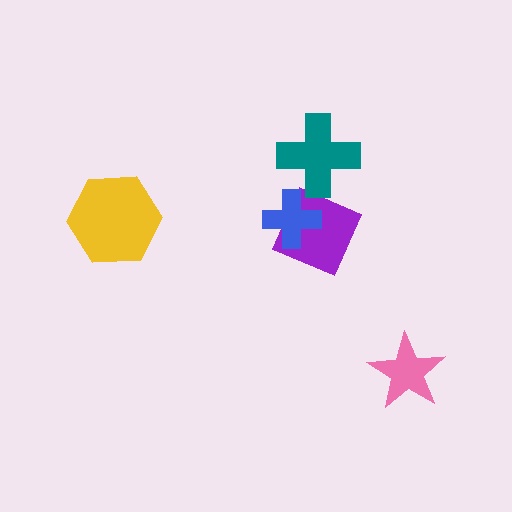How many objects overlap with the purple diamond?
2 objects overlap with the purple diamond.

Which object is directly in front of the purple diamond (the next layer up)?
The blue cross is directly in front of the purple diamond.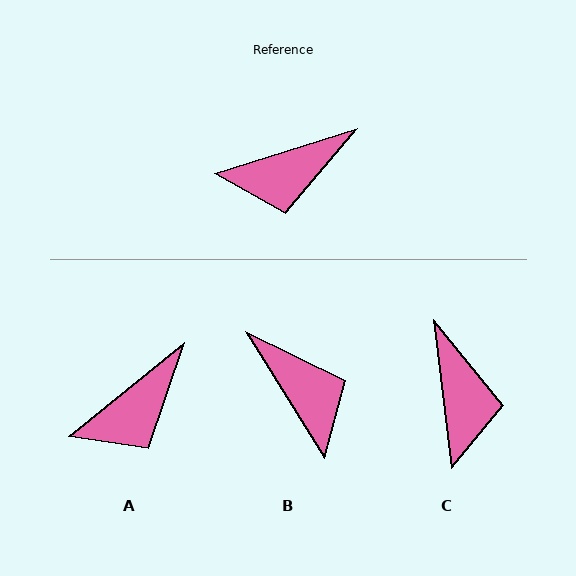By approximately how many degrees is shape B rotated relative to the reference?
Approximately 104 degrees counter-clockwise.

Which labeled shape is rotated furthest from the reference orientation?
B, about 104 degrees away.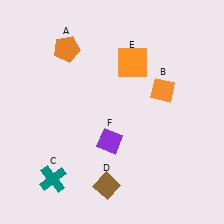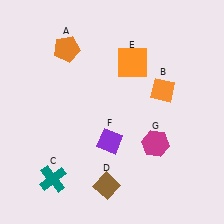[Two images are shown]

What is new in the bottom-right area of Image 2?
A magenta hexagon (G) was added in the bottom-right area of Image 2.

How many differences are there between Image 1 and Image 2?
There is 1 difference between the two images.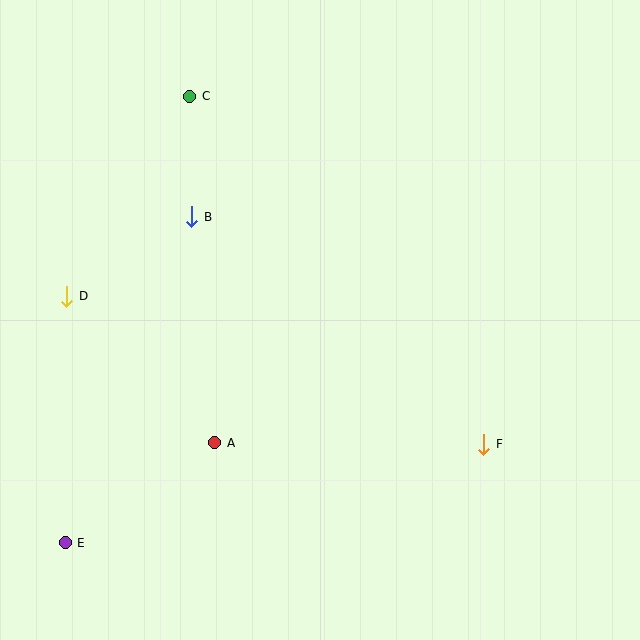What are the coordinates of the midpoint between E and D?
The midpoint between E and D is at (66, 420).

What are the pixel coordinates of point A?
Point A is at (215, 443).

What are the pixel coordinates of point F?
Point F is at (484, 444).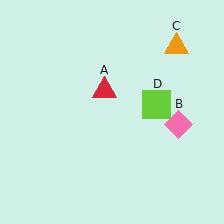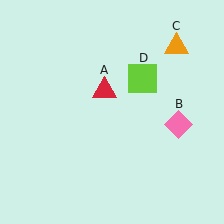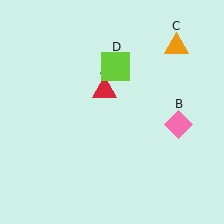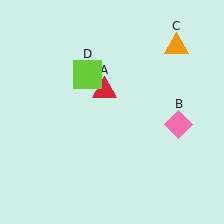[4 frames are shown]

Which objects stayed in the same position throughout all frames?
Red triangle (object A) and pink diamond (object B) and orange triangle (object C) remained stationary.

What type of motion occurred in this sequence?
The lime square (object D) rotated counterclockwise around the center of the scene.